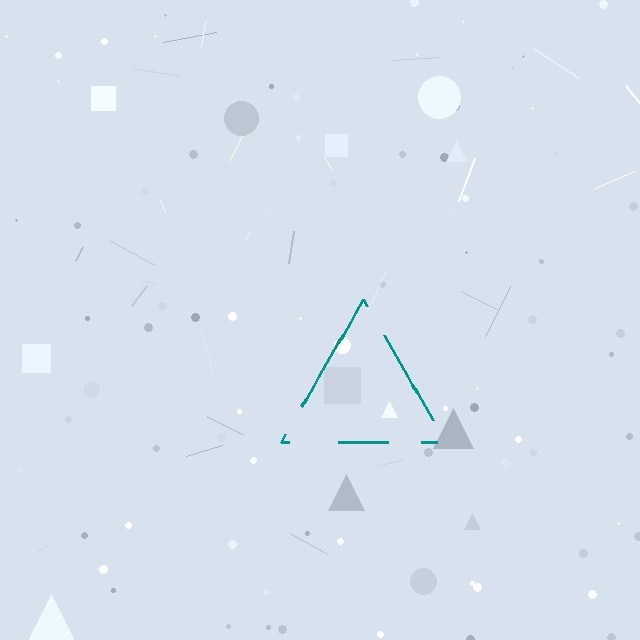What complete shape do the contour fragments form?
The contour fragments form a triangle.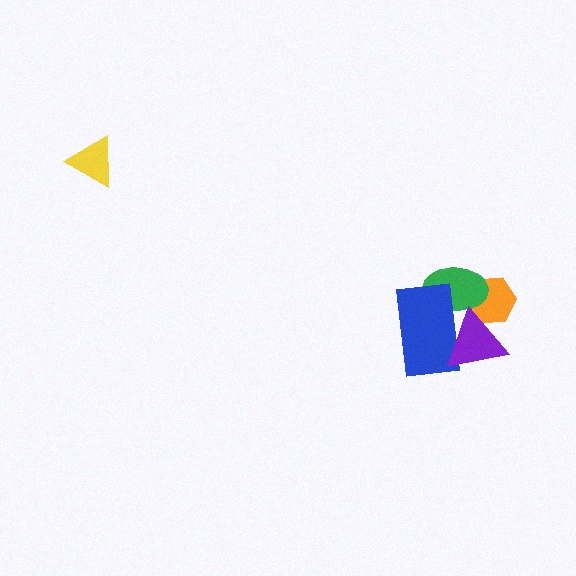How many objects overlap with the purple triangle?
3 objects overlap with the purple triangle.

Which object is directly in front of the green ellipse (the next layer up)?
The blue rectangle is directly in front of the green ellipse.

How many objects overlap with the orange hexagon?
2 objects overlap with the orange hexagon.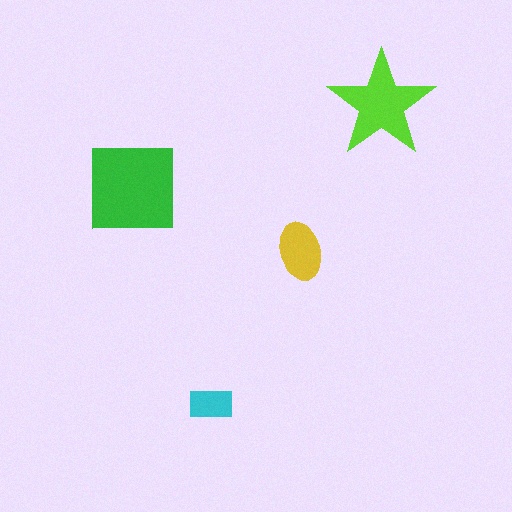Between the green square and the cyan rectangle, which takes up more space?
The green square.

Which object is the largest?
The green square.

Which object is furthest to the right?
The lime star is rightmost.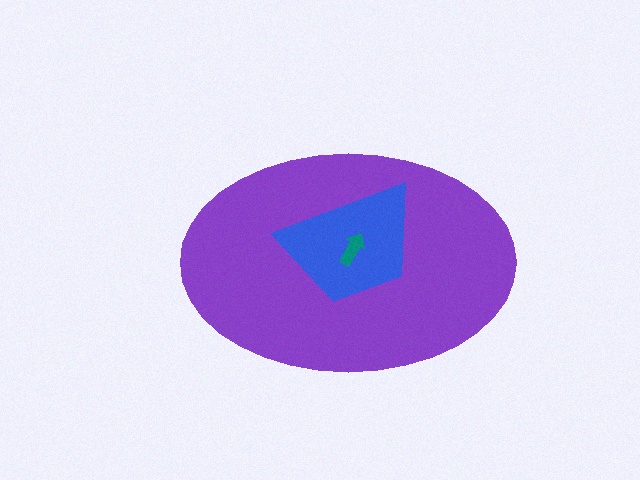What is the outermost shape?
The purple ellipse.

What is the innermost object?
The teal arrow.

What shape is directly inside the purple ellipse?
The blue trapezoid.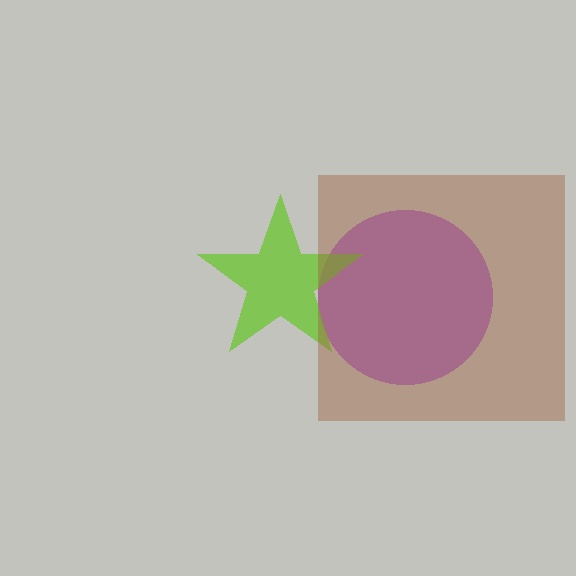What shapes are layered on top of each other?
The layered shapes are: a purple circle, a lime star, a brown square.